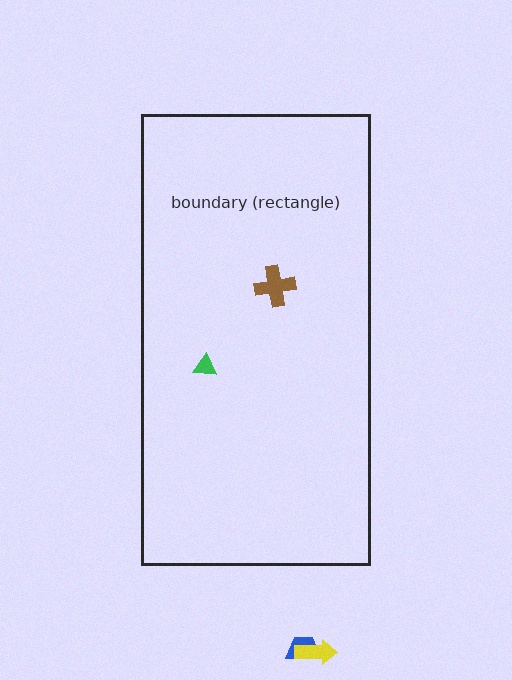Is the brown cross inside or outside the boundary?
Inside.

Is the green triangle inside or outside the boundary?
Inside.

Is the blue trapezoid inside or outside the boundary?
Outside.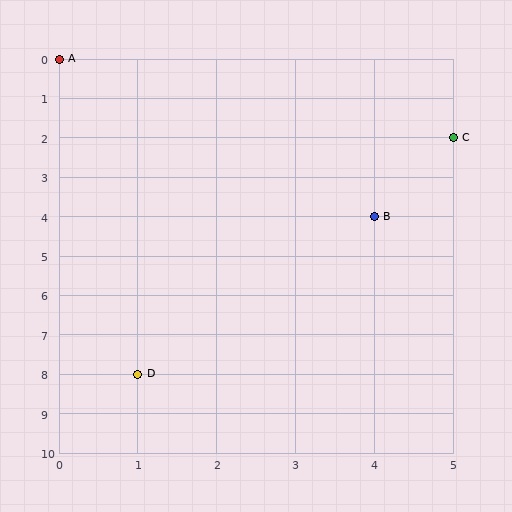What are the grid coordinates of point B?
Point B is at grid coordinates (4, 4).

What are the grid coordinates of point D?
Point D is at grid coordinates (1, 8).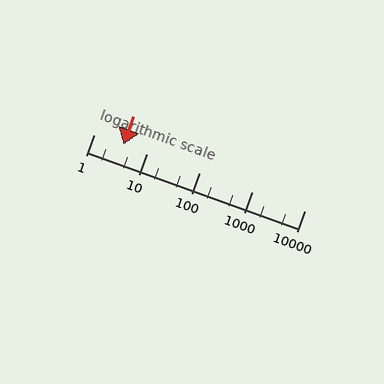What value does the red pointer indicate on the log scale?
The pointer indicates approximately 3.6.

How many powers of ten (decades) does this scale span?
The scale spans 4 decades, from 1 to 10000.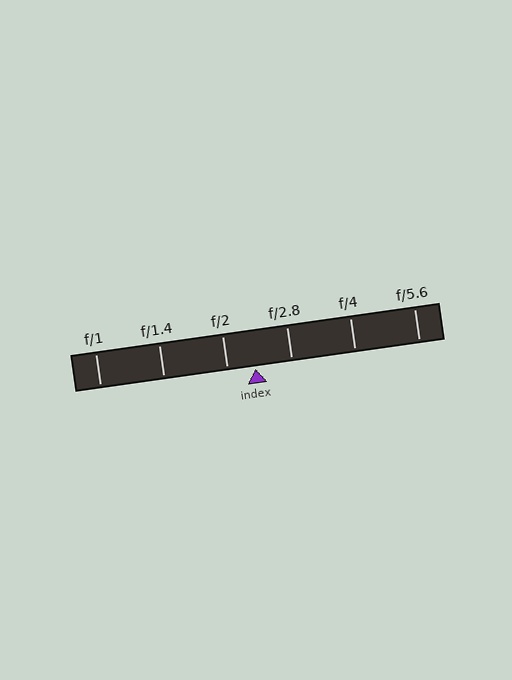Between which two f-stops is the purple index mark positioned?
The index mark is between f/2 and f/2.8.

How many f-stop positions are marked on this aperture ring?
There are 6 f-stop positions marked.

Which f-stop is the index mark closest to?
The index mark is closest to f/2.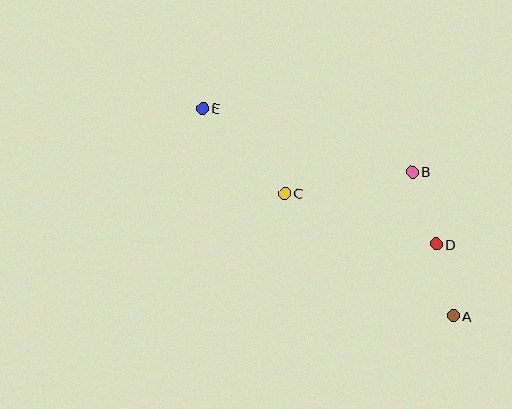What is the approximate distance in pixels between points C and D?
The distance between C and D is approximately 160 pixels.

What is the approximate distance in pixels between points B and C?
The distance between B and C is approximately 130 pixels.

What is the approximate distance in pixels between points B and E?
The distance between B and E is approximately 220 pixels.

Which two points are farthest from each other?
Points A and E are farthest from each other.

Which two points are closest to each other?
Points A and D are closest to each other.